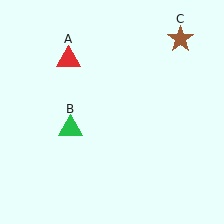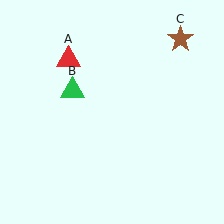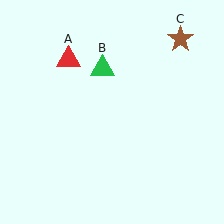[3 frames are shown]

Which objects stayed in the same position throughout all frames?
Red triangle (object A) and brown star (object C) remained stationary.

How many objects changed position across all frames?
1 object changed position: green triangle (object B).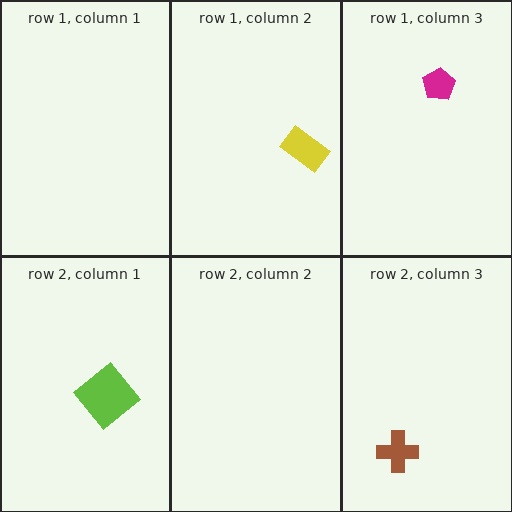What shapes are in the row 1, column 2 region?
The yellow rectangle.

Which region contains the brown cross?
The row 2, column 3 region.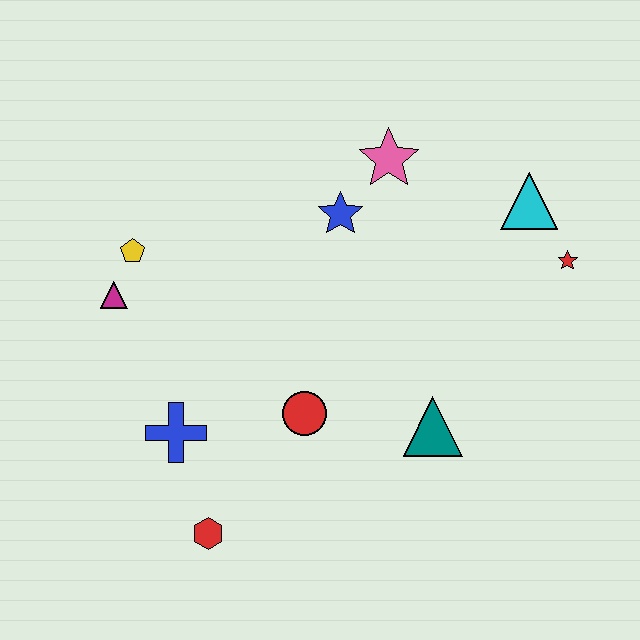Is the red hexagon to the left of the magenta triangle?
No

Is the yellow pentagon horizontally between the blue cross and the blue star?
No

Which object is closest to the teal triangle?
The red circle is closest to the teal triangle.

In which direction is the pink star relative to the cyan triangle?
The pink star is to the left of the cyan triangle.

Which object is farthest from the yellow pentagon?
The red star is farthest from the yellow pentagon.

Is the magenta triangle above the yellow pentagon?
No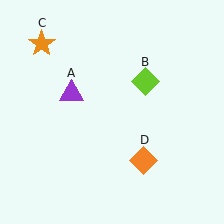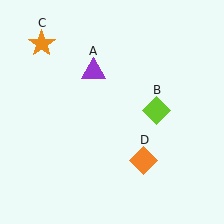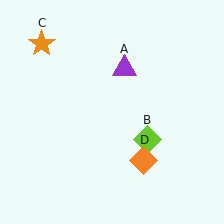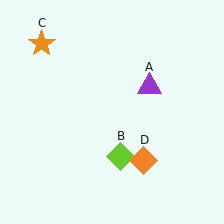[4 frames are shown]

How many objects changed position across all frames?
2 objects changed position: purple triangle (object A), lime diamond (object B).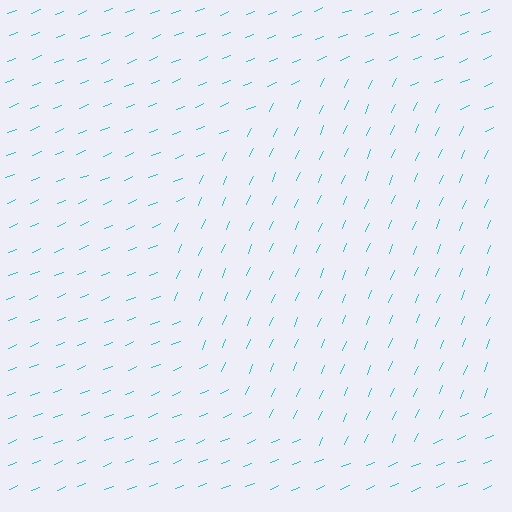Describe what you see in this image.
The image is filled with small cyan line segments. A circle region in the image has lines oriented differently from the surrounding lines, creating a visible texture boundary.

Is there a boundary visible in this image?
Yes, there is a texture boundary formed by a change in line orientation.